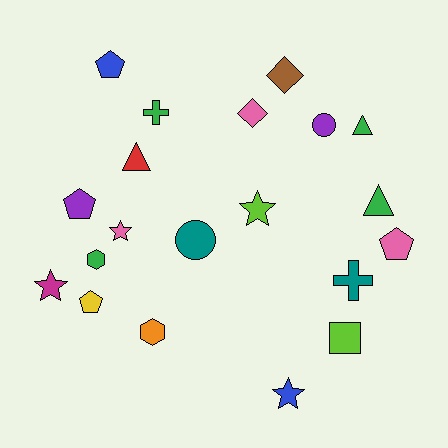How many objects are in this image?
There are 20 objects.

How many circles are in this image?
There are 2 circles.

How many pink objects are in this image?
There are 3 pink objects.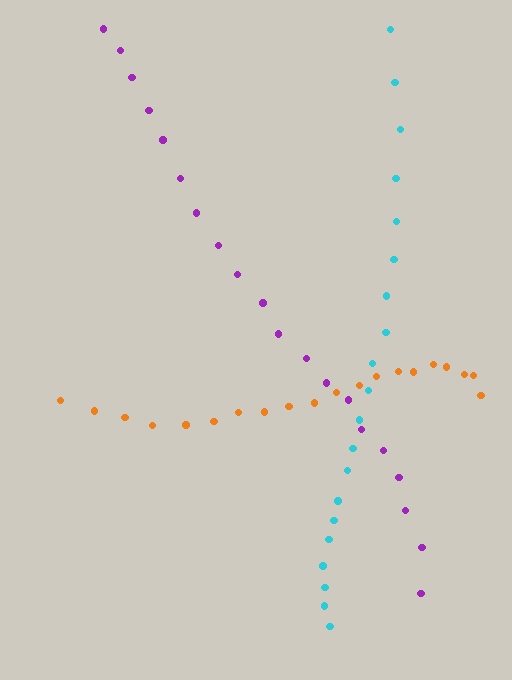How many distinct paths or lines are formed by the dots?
There are 3 distinct paths.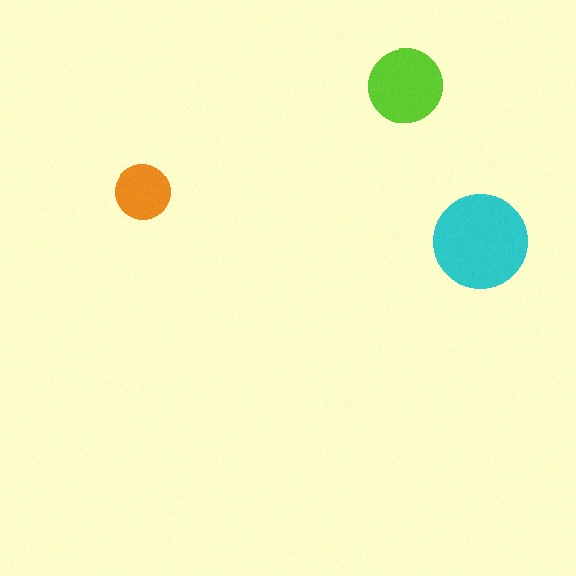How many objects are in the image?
There are 3 objects in the image.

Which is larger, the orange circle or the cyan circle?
The cyan one.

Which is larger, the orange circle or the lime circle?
The lime one.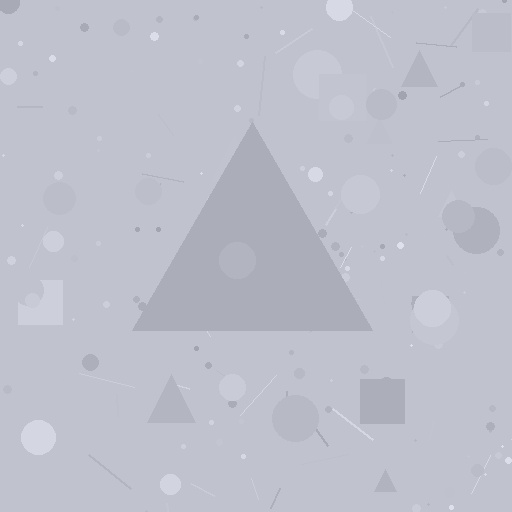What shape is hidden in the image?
A triangle is hidden in the image.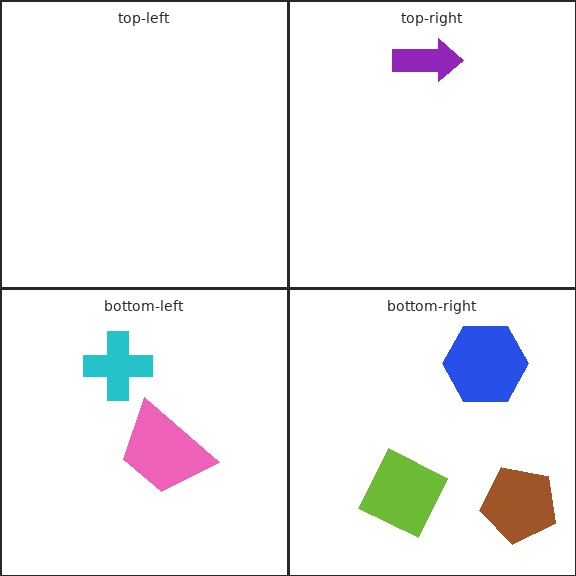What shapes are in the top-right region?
The purple arrow.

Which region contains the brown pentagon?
The bottom-right region.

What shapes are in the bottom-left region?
The pink trapezoid, the cyan cross.